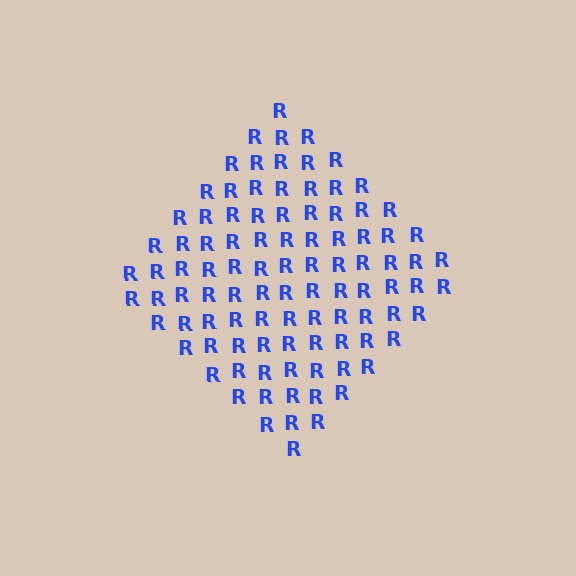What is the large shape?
The large shape is a diamond.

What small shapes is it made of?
It is made of small letter R's.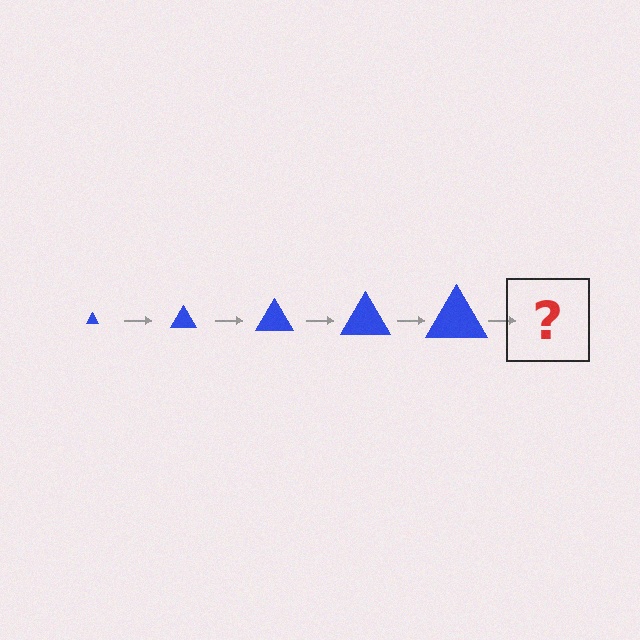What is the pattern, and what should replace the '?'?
The pattern is that the triangle gets progressively larger each step. The '?' should be a blue triangle, larger than the previous one.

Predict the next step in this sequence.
The next step is a blue triangle, larger than the previous one.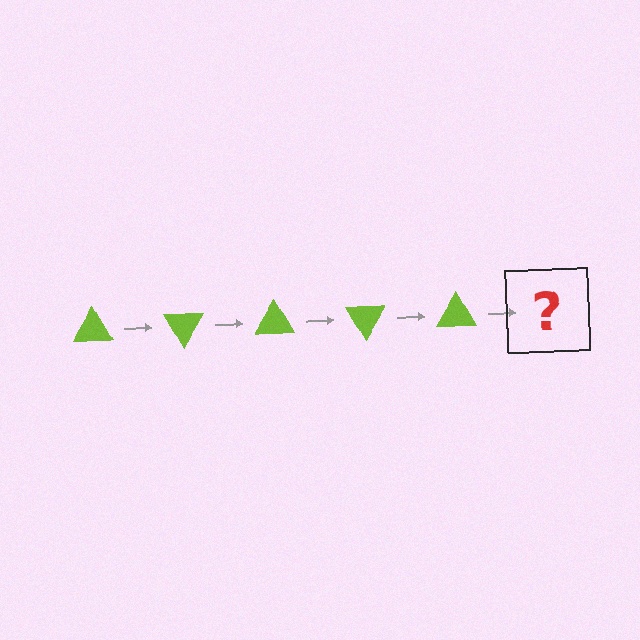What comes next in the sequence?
The next element should be a lime triangle rotated 300 degrees.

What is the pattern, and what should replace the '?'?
The pattern is that the triangle rotates 60 degrees each step. The '?' should be a lime triangle rotated 300 degrees.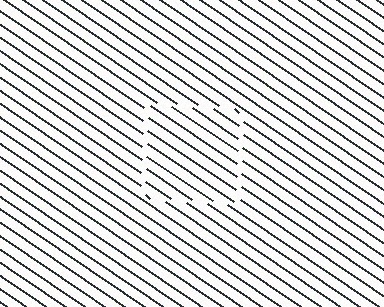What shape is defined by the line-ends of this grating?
An illusory square. The interior of the shape contains the same grating, shifted by half a period — the contour is defined by the phase discontinuity where line-ends from the inner and outer gratings abut.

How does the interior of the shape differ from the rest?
The interior of the shape contains the same grating, shifted by half a period — the contour is defined by the phase discontinuity where line-ends from the inner and outer gratings abut.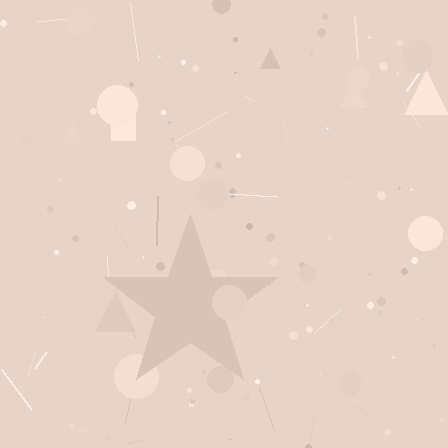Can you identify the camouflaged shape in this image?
The camouflaged shape is a star.